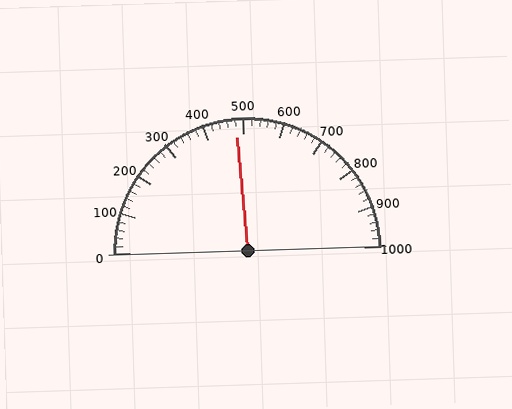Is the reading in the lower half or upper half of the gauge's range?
The reading is in the lower half of the range (0 to 1000).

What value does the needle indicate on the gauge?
The needle indicates approximately 480.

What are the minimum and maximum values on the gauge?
The gauge ranges from 0 to 1000.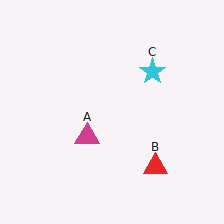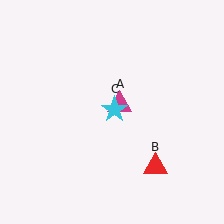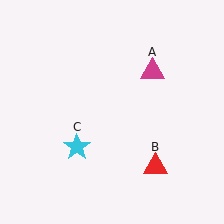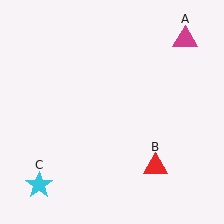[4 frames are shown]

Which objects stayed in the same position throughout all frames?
Red triangle (object B) remained stationary.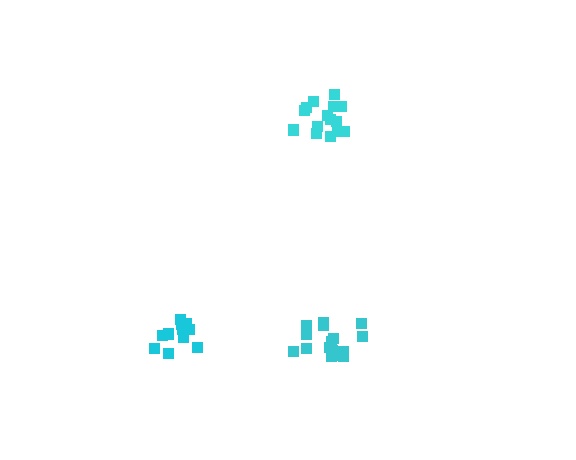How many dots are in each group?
Group 1: 17 dots, Group 2: 13 dots, Group 3: 15 dots (45 total).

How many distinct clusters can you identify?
There are 3 distinct clusters.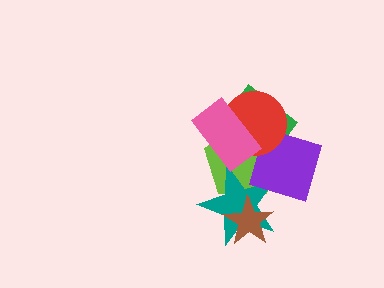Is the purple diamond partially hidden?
Yes, it is partially covered by another shape.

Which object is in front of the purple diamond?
The red circle is in front of the purple diamond.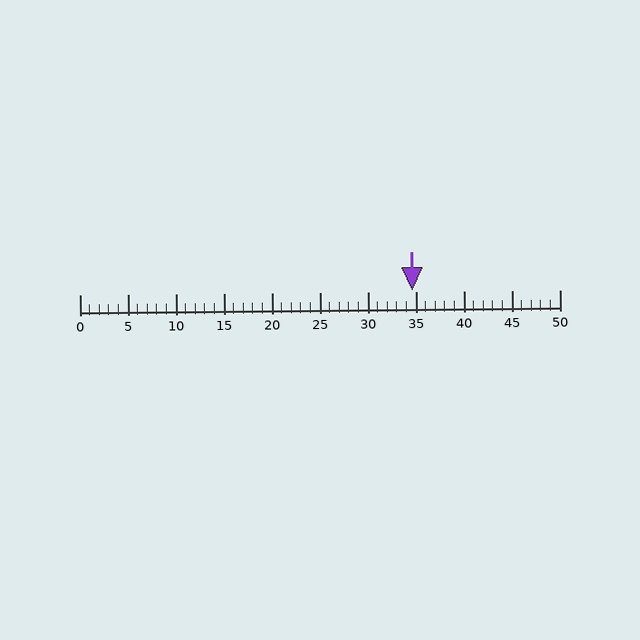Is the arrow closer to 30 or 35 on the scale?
The arrow is closer to 35.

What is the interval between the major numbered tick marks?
The major tick marks are spaced 5 units apart.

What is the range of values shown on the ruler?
The ruler shows values from 0 to 50.